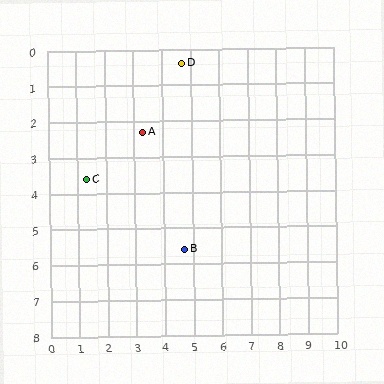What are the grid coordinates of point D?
Point D is at approximately (4.7, 0.4).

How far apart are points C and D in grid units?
Points C and D are about 4.7 grid units apart.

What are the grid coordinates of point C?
Point C is at approximately (1.3, 3.6).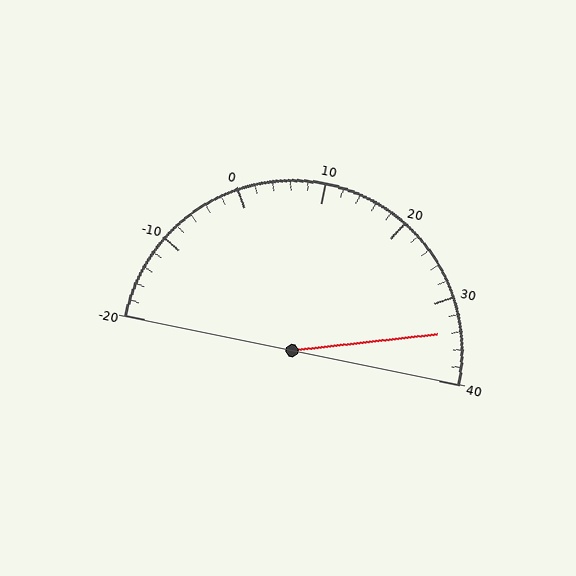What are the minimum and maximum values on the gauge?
The gauge ranges from -20 to 40.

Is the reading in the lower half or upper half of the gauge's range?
The reading is in the upper half of the range (-20 to 40).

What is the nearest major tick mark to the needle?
The nearest major tick mark is 30.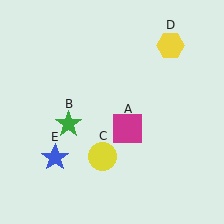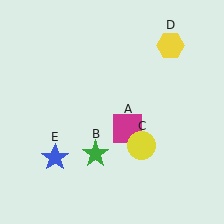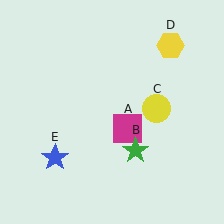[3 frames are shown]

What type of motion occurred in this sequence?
The green star (object B), yellow circle (object C) rotated counterclockwise around the center of the scene.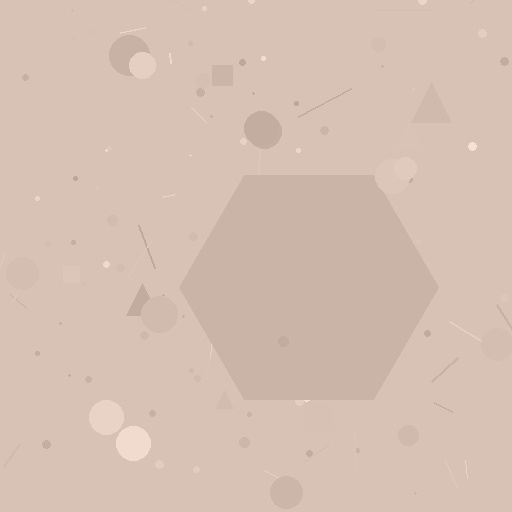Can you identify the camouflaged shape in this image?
The camouflaged shape is a hexagon.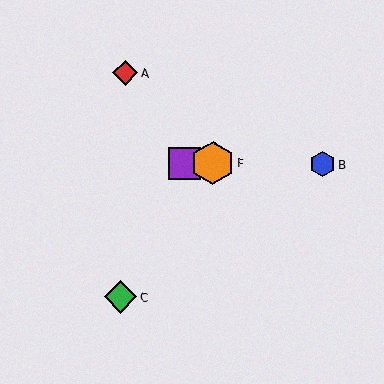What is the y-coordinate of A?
Object A is at y≈73.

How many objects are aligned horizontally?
4 objects (B, D, E, F) are aligned horizontally.